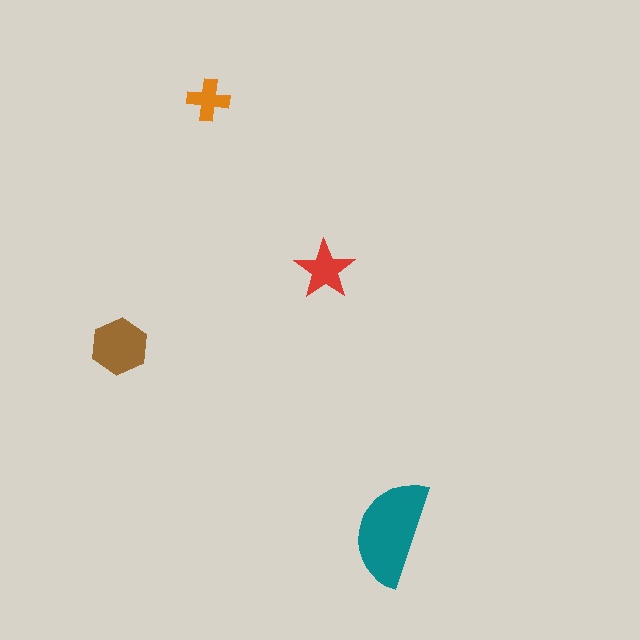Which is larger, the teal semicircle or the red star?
The teal semicircle.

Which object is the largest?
The teal semicircle.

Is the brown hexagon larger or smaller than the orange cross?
Larger.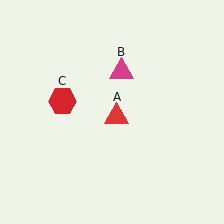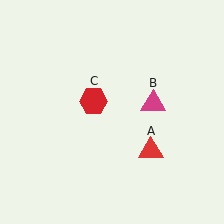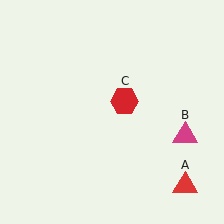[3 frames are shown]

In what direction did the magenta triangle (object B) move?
The magenta triangle (object B) moved down and to the right.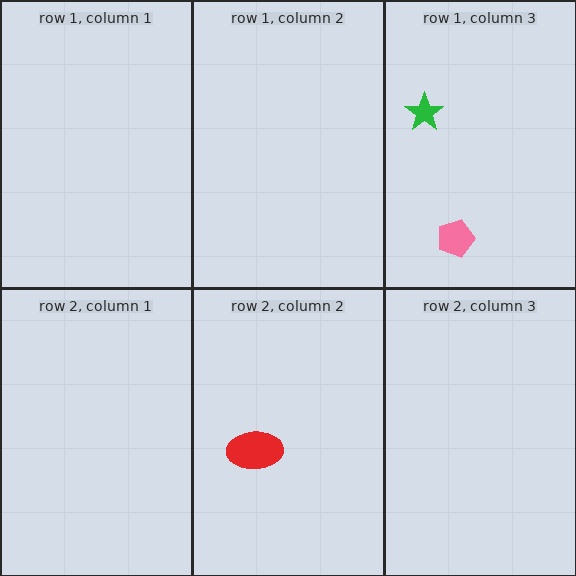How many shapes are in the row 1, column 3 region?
2.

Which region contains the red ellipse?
The row 2, column 2 region.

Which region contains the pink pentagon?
The row 1, column 3 region.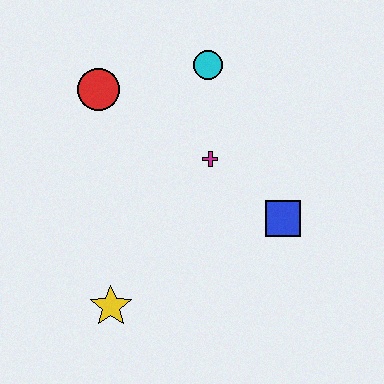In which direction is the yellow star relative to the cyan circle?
The yellow star is below the cyan circle.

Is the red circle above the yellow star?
Yes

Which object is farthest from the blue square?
The red circle is farthest from the blue square.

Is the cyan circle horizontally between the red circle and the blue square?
Yes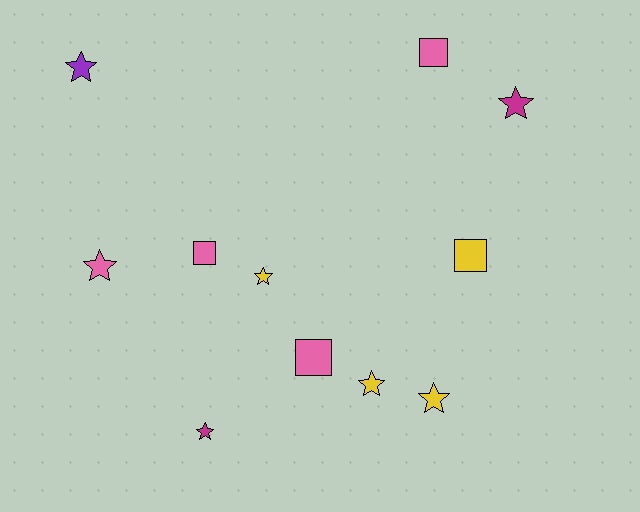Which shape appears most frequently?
Star, with 7 objects.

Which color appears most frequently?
Pink, with 4 objects.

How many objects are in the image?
There are 11 objects.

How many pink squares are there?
There are 3 pink squares.